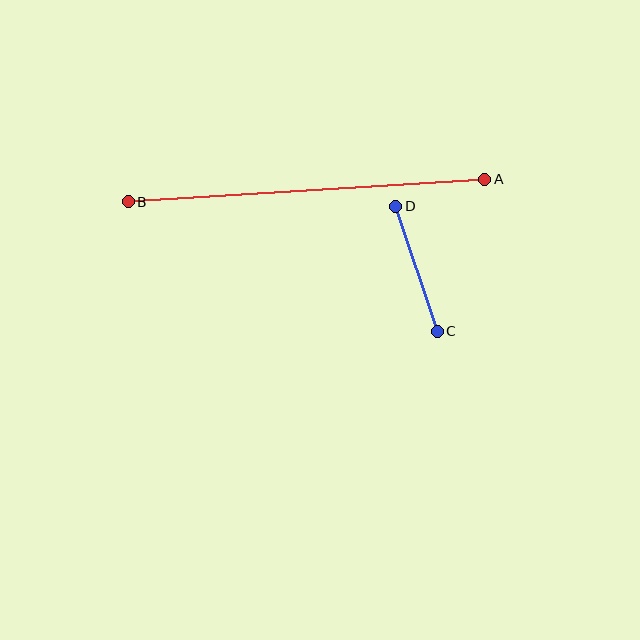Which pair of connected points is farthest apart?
Points A and B are farthest apart.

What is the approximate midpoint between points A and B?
The midpoint is at approximately (307, 191) pixels.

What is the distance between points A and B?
The distance is approximately 357 pixels.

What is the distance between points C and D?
The distance is approximately 132 pixels.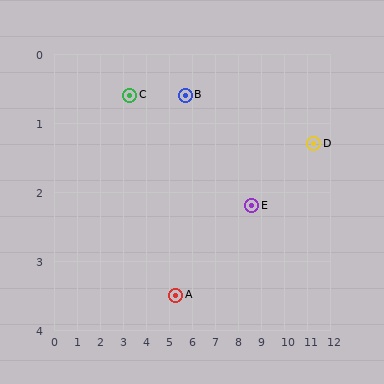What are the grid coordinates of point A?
Point A is at approximately (5.3, 3.5).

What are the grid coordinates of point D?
Point D is at approximately (11.3, 1.3).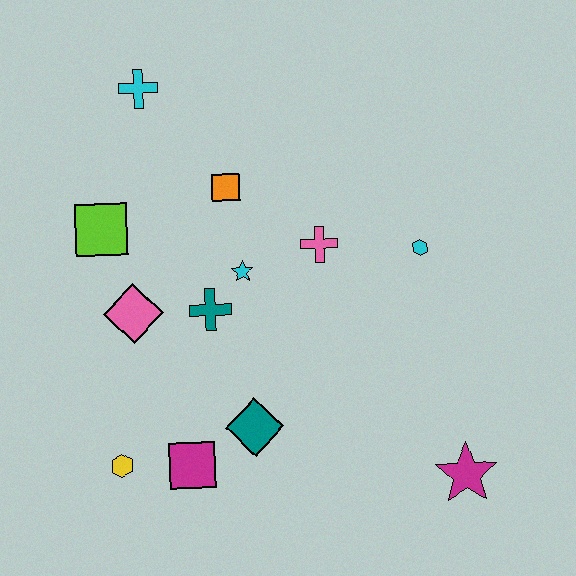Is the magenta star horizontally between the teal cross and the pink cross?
No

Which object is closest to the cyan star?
The teal cross is closest to the cyan star.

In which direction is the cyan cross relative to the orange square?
The cyan cross is above the orange square.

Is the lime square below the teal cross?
No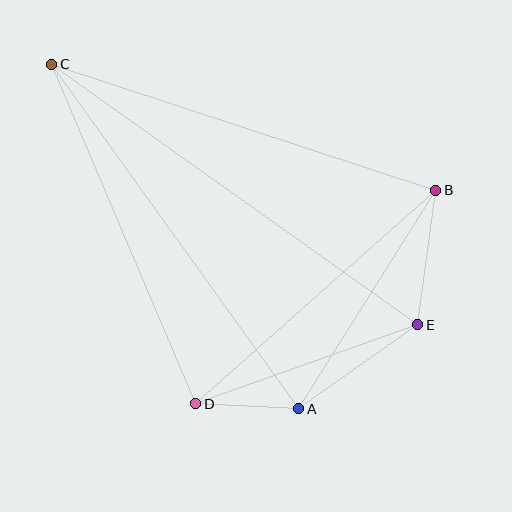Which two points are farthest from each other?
Points C and E are farthest from each other.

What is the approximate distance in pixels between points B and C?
The distance between B and C is approximately 404 pixels.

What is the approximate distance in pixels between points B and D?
The distance between B and D is approximately 321 pixels.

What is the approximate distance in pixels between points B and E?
The distance between B and E is approximately 136 pixels.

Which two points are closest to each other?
Points A and D are closest to each other.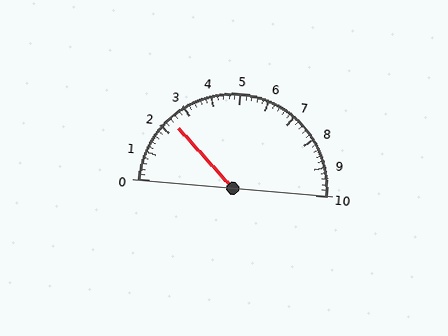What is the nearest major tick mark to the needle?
The nearest major tick mark is 2.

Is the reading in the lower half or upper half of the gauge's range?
The reading is in the lower half of the range (0 to 10).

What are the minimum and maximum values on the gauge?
The gauge ranges from 0 to 10.